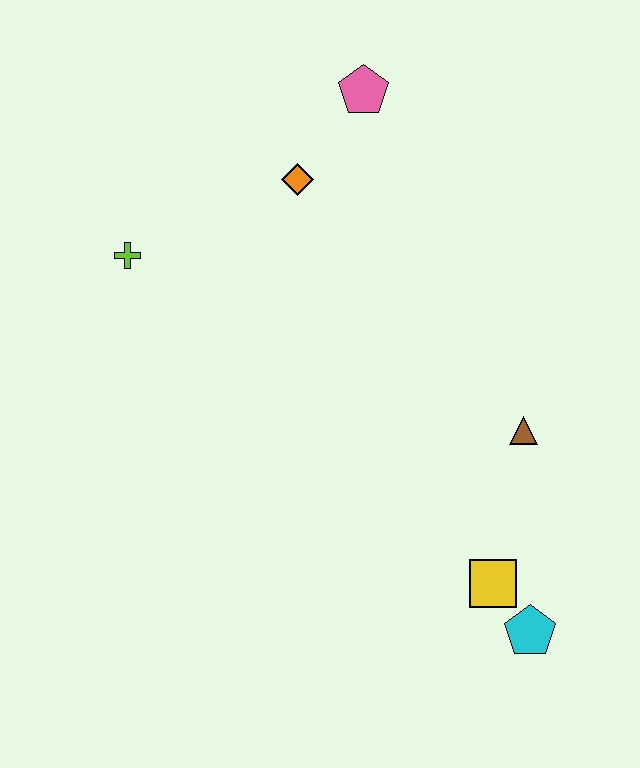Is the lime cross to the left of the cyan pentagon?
Yes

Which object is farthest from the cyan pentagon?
The pink pentagon is farthest from the cyan pentagon.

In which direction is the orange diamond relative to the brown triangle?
The orange diamond is above the brown triangle.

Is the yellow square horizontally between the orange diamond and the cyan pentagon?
Yes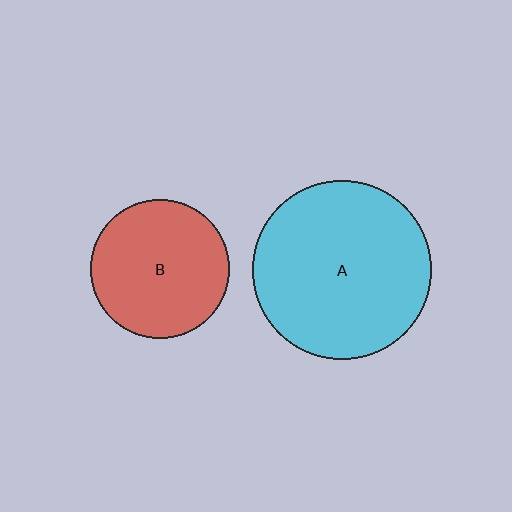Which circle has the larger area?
Circle A (cyan).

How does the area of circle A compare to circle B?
Approximately 1.7 times.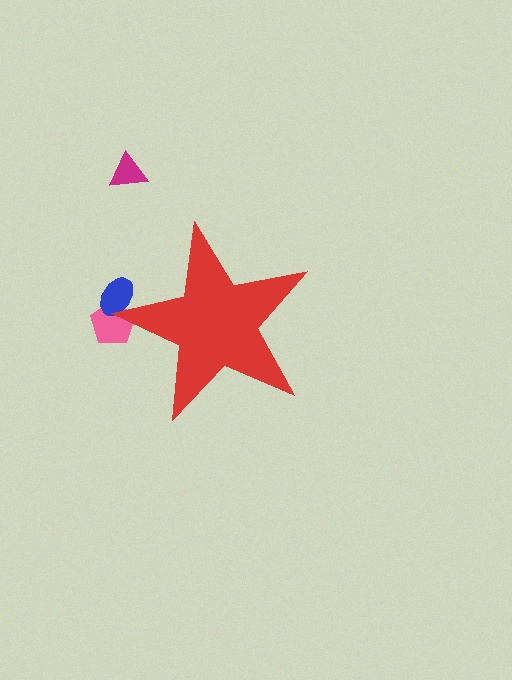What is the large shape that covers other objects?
A red star.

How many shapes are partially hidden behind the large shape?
2 shapes are partially hidden.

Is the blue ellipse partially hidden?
Yes, the blue ellipse is partially hidden behind the red star.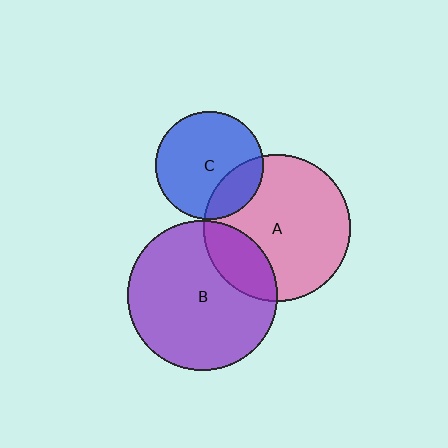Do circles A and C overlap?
Yes.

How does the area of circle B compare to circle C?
Approximately 1.9 times.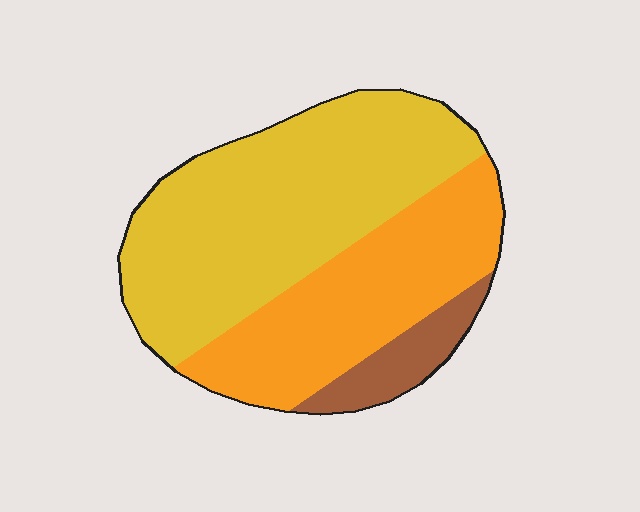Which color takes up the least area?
Brown, at roughly 10%.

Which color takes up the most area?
Yellow, at roughly 55%.